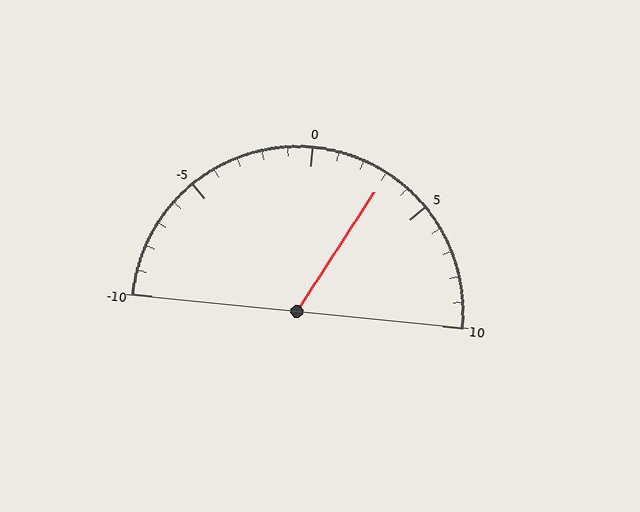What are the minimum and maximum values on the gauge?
The gauge ranges from -10 to 10.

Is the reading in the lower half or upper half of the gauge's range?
The reading is in the upper half of the range (-10 to 10).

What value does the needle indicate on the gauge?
The needle indicates approximately 3.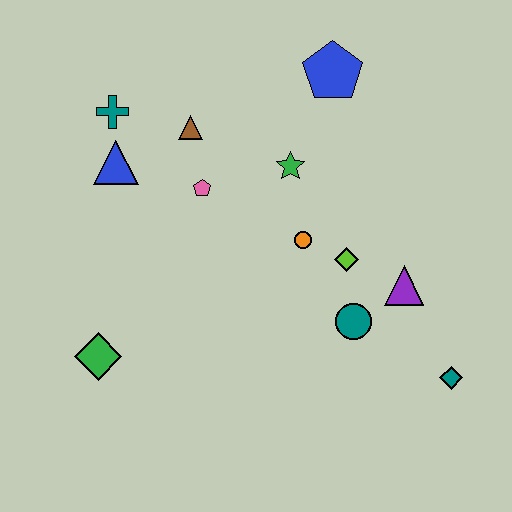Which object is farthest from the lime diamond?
The teal cross is farthest from the lime diamond.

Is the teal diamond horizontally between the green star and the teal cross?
No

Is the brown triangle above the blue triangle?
Yes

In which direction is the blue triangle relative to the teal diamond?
The blue triangle is to the left of the teal diamond.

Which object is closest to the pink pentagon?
The brown triangle is closest to the pink pentagon.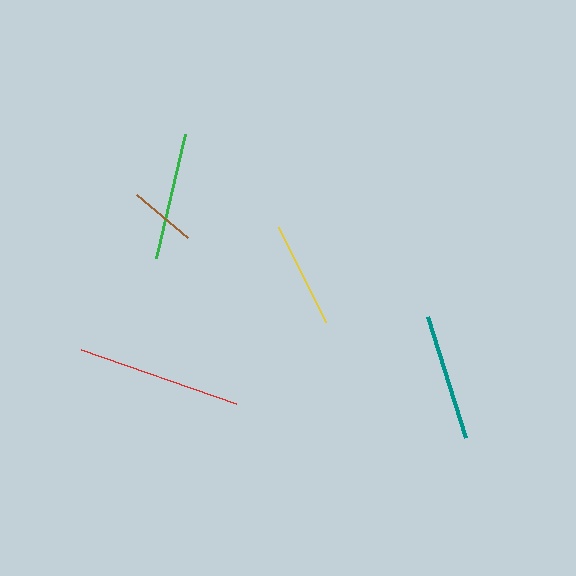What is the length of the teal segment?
The teal segment is approximately 128 pixels long.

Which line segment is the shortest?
The brown line is the shortest at approximately 68 pixels.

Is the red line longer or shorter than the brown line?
The red line is longer than the brown line.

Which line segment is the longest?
The red line is the longest at approximately 164 pixels.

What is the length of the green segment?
The green segment is approximately 128 pixels long.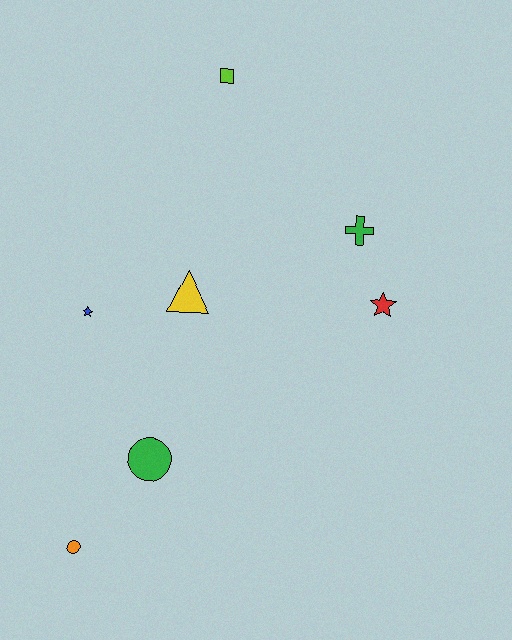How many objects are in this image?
There are 7 objects.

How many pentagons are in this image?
There are no pentagons.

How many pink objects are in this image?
There are no pink objects.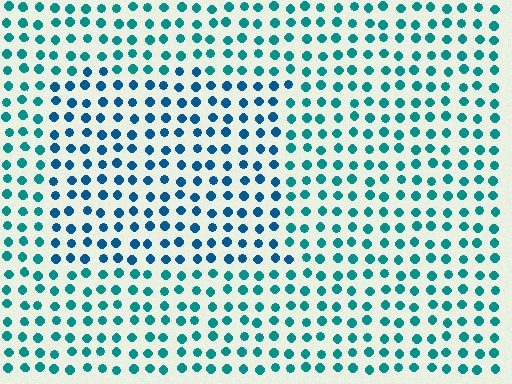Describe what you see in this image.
The image is filled with small teal elements in a uniform arrangement. A rectangle-shaped region is visible where the elements are tinted to a slightly different hue, forming a subtle color boundary.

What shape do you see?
I see a rectangle.